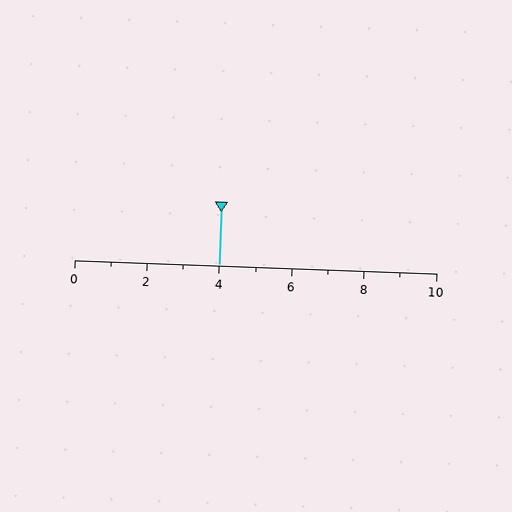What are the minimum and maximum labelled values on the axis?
The axis runs from 0 to 10.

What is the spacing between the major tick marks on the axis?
The major ticks are spaced 2 apart.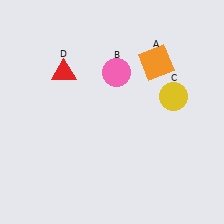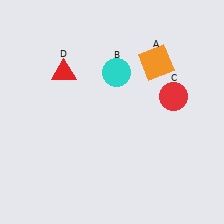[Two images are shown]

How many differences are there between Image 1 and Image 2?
There are 2 differences between the two images.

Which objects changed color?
B changed from pink to cyan. C changed from yellow to red.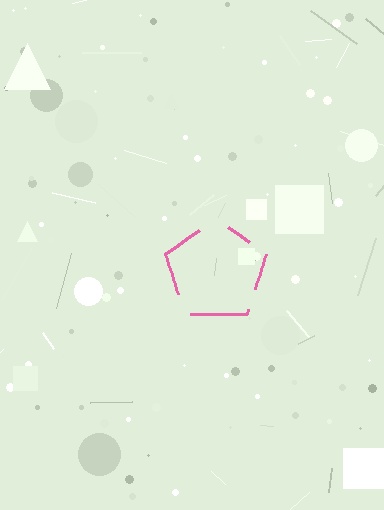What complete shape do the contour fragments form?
The contour fragments form a pentagon.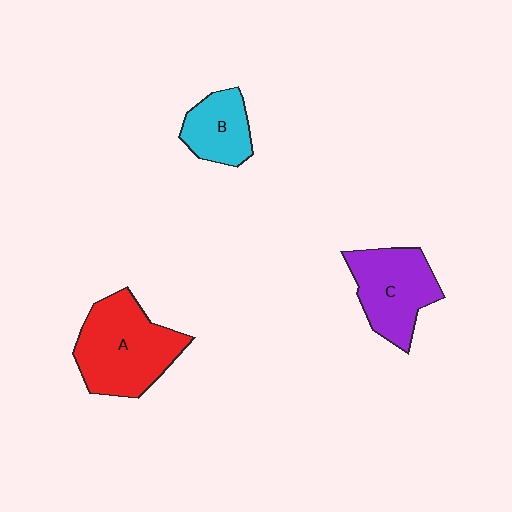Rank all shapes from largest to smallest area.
From largest to smallest: A (red), C (purple), B (cyan).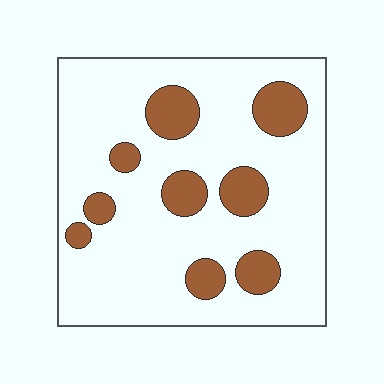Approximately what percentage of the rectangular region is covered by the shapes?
Approximately 20%.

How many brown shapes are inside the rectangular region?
9.